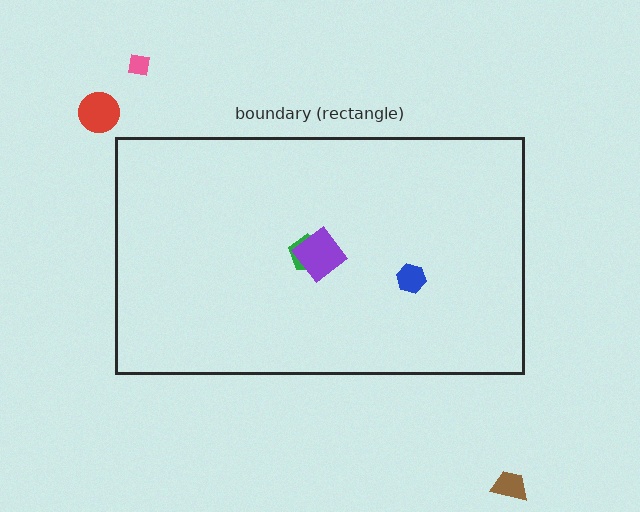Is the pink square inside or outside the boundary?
Outside.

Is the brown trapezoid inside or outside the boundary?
Outside.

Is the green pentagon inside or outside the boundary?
Inside.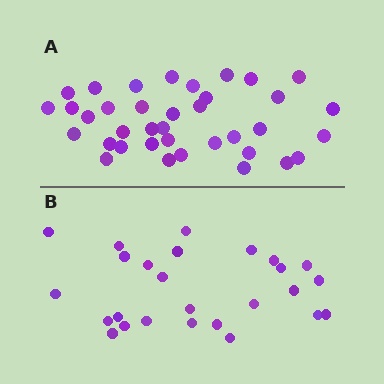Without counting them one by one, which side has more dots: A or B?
Region A (the top region) has more dots.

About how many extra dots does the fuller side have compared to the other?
Region A has roughly 12 or so more dots than region B.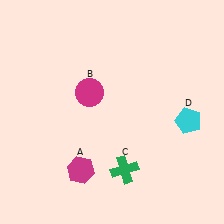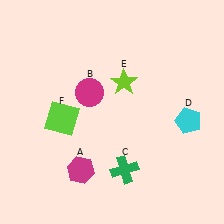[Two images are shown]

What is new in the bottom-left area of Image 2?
A lime square (F) was added in the bottom-left area of Image 2.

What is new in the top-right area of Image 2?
A lime star (E) was added in the top-right area of Image 2.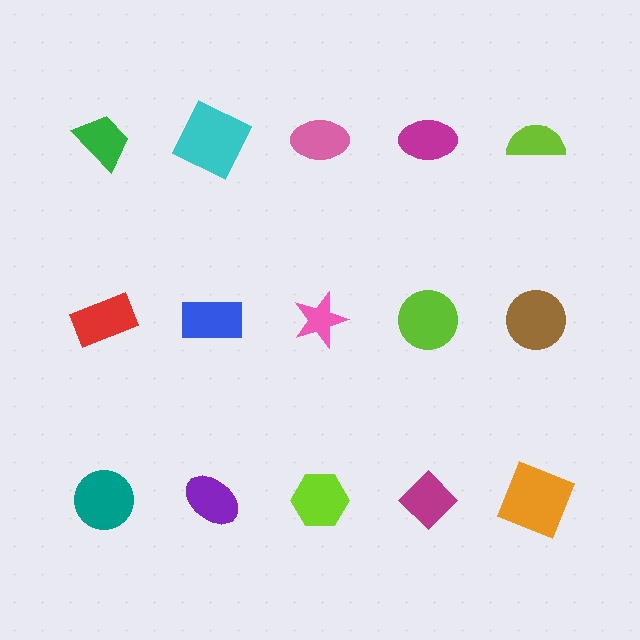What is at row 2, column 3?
A pink star.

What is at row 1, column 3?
A pink ellipse.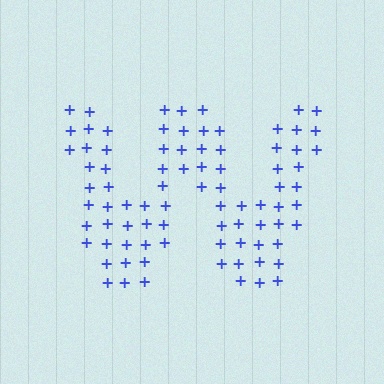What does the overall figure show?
The overall figure shows the letter W.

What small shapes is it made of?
It is made of small plus signs.